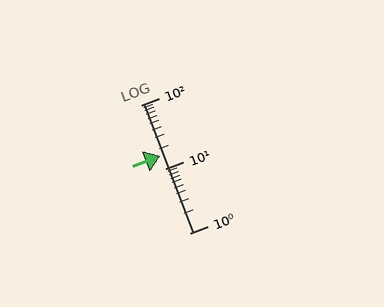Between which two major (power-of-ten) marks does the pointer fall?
The pointer is between 10 and 100.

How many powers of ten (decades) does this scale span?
The scale spans 2 decades, from 1 to 100.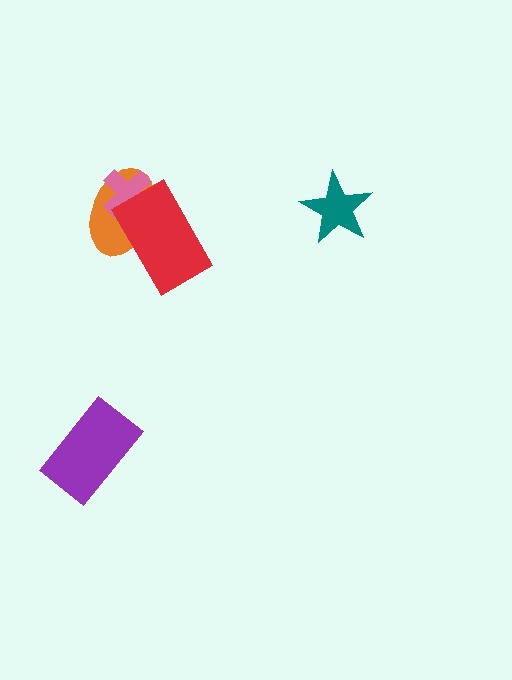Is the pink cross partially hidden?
Yes, it is partially covered by another shape.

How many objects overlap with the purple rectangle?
0 objects overlap with the purple rectangle.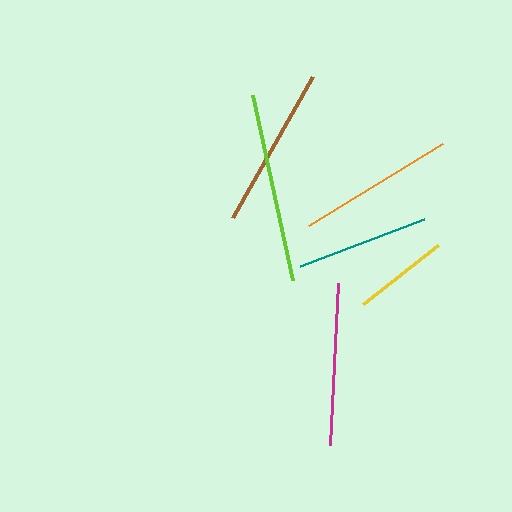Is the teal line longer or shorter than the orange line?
The orange line is longer than the teal line.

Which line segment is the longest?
The lime line is the longest at approximately 189 pixels.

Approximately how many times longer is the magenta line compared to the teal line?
The magenta line is approximately 1.2 times the length of the teal line.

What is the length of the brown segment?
The brown segment is approximately 162 pixels long.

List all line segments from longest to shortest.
From longest to shortest: lime, magenta, brown, orange, teal, yellow.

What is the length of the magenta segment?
The magenta segment is approximately 163 pixels long.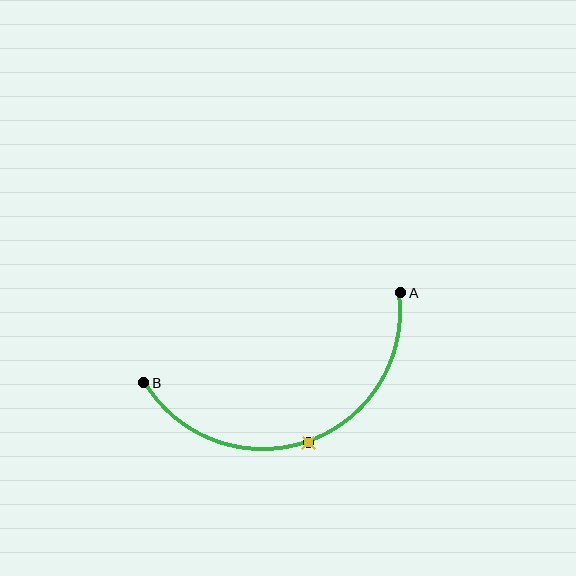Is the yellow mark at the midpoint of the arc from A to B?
Yes. The yellow mark lies on the arc at equal arc-length from both A and B — it is the arc midpoint.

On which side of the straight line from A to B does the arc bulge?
The arc bulges below the straight line connecting A and B.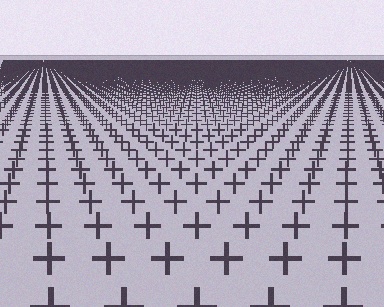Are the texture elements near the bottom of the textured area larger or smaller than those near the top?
Larger. Near the bottom, elements are closer to the viewer and appear at a bigger on-screen size.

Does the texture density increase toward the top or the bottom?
Density increases toward the top.